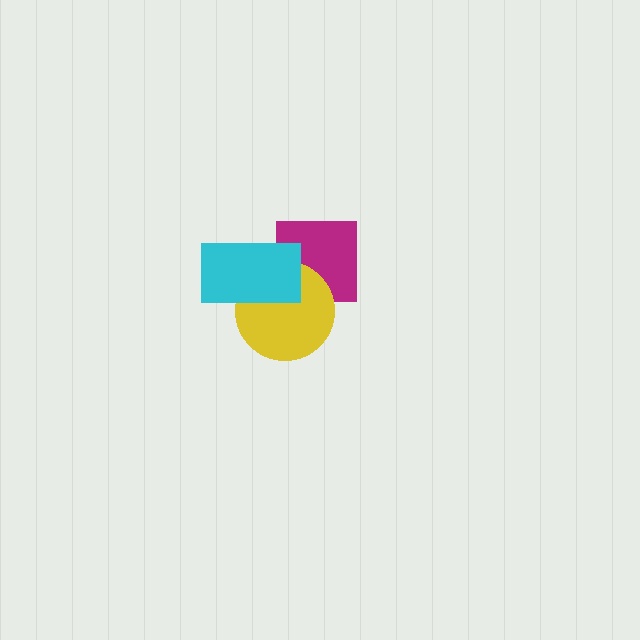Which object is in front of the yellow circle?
The cyan rectangle is in front of the yellow circle.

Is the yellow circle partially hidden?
Yes, it is partially covered by another shape.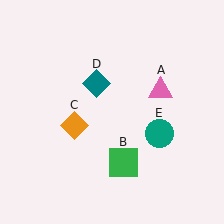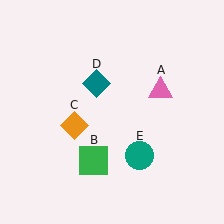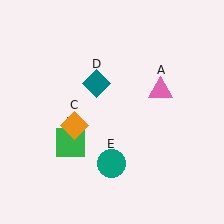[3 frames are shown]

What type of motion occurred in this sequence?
The green square (object B), teal circle (object E) rotated clockwise around the center of the scene.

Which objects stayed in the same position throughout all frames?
Pink triangle (object A) and orange diamond (object C) and teal diamond (object D) remained stationary.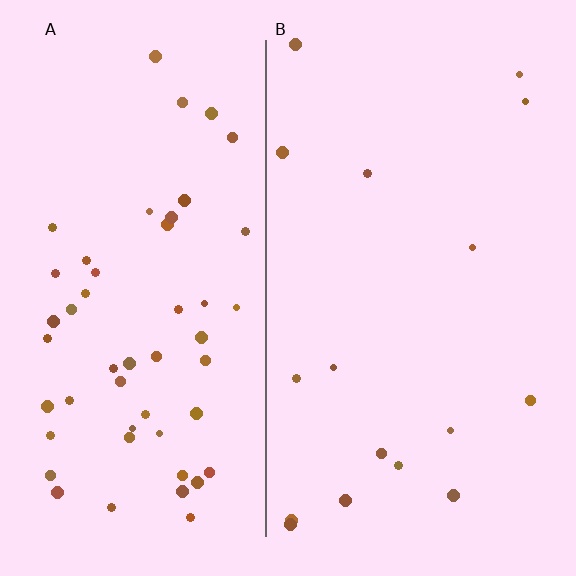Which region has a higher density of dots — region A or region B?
A (the left).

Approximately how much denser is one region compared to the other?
Approximately 3.2× — region A over region B.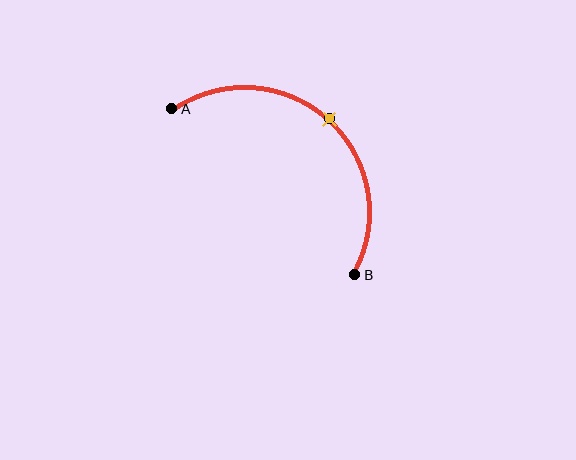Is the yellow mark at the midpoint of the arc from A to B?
Yes. The yellow mark lies on the arc at equal arc-length from both A and B — it is the arc midpoint.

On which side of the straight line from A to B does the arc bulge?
The arc bulges above and to the right of the straight line connecting A and B.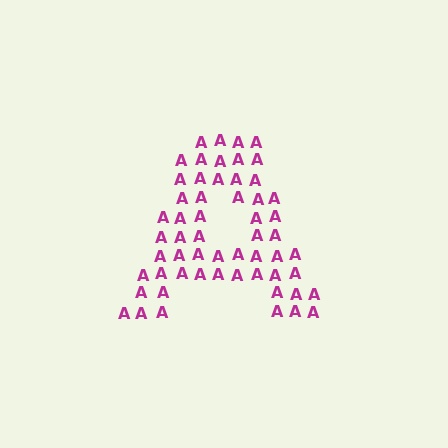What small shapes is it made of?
It is made of small letter A's.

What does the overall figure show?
The overall figure shows the letter A.